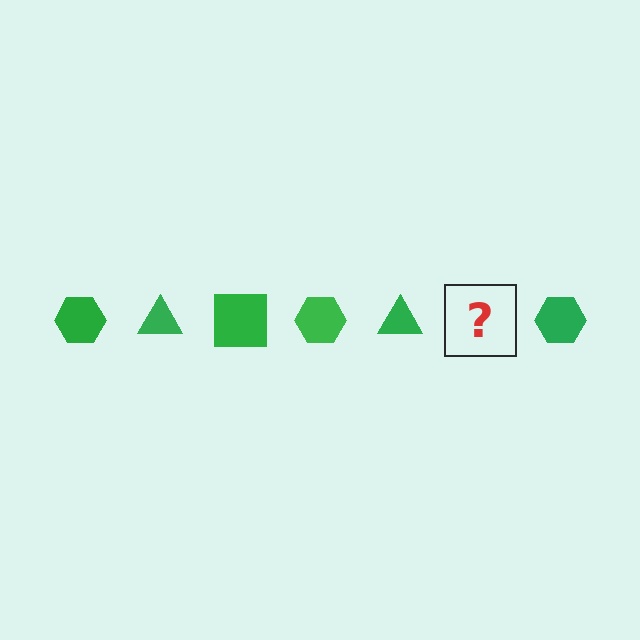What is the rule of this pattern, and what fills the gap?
The rule is that the pattern cycles through hexagon, triangle, square shapes in green. The gap should be filled with a green square.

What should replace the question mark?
The question mark should be replaced with a green square.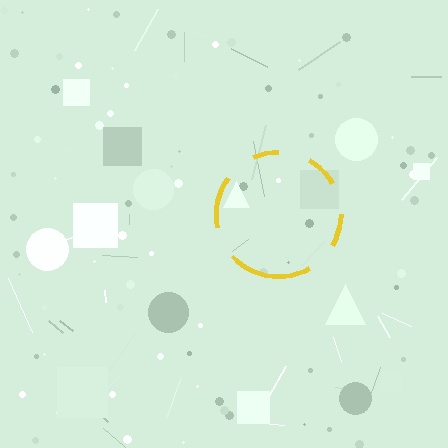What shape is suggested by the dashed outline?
The dashed outline suggests a circle.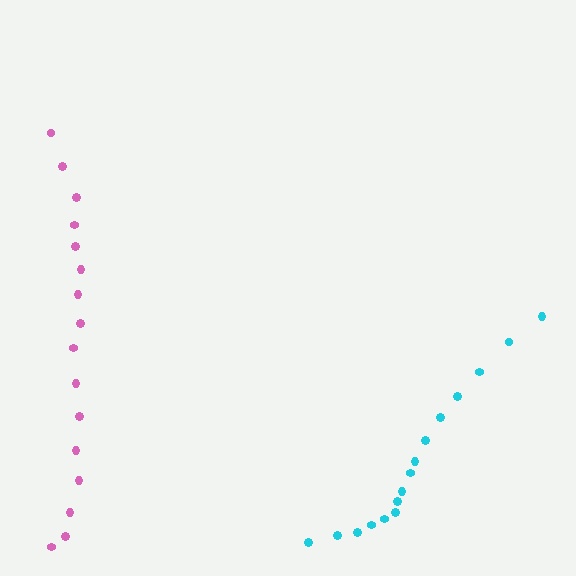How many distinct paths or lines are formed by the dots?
There are 2 distinct paths.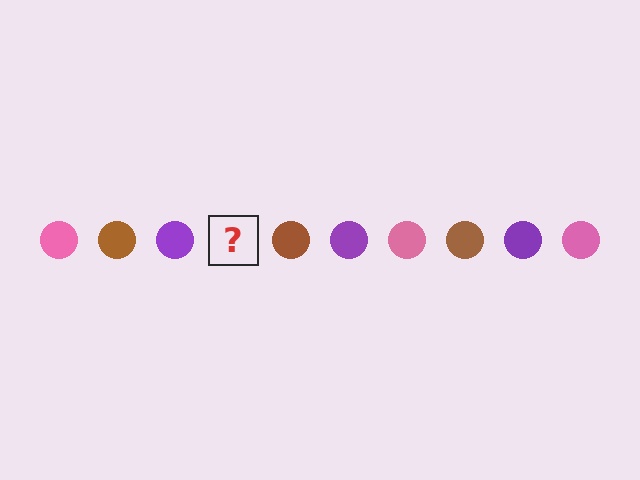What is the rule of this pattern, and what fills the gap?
The rule is that the pattern cycles through pink, brown, purple circles. The gap should be filled with a pink circle.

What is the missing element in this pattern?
The missing element is a pink circle.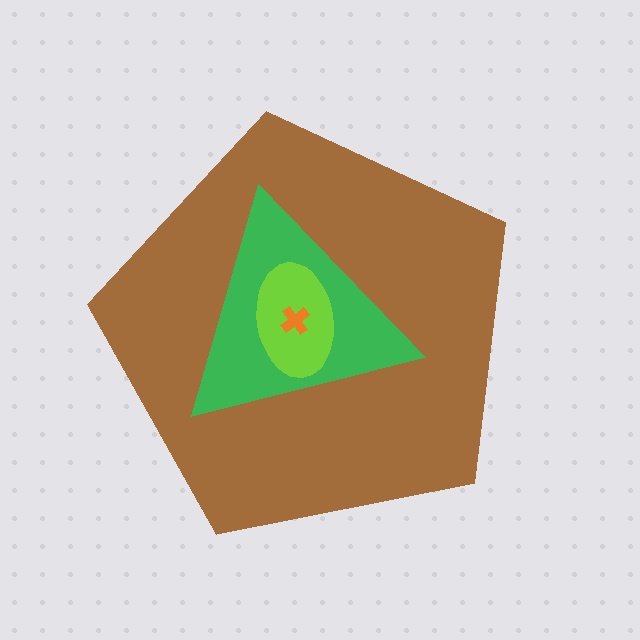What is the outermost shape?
The brown pentagon.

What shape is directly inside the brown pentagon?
The green triangle.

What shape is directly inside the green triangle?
The lime ellipse.